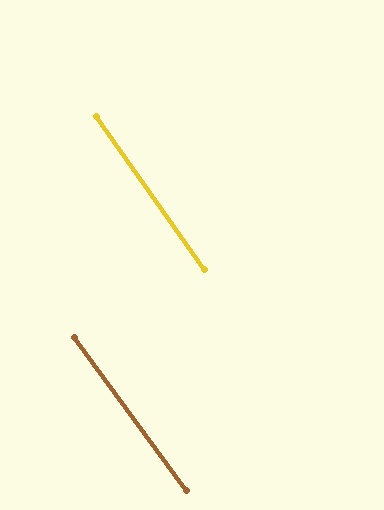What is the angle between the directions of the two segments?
Approximately 1 degree.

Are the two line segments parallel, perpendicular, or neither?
Parallel — their directions differ by only 1.1°.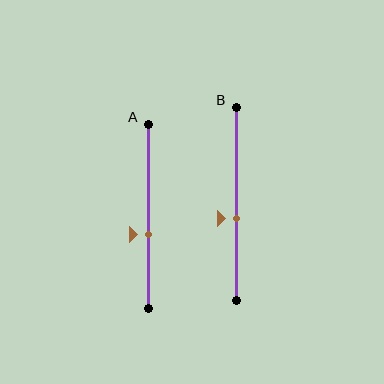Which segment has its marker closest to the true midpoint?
Segment B has its marker closest to the true midpoint.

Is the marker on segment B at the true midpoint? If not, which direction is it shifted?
No, the marker on segment B is shifted downward by about 8% of the segment length.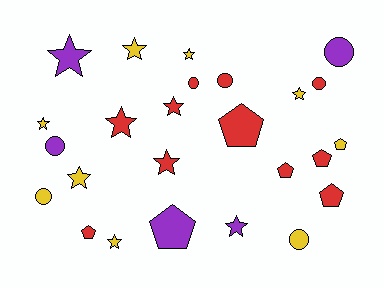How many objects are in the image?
There are 25 objects.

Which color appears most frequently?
Red, with 11 objects.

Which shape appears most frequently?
Star, with 11 objects.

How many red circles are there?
There are 3 red circles.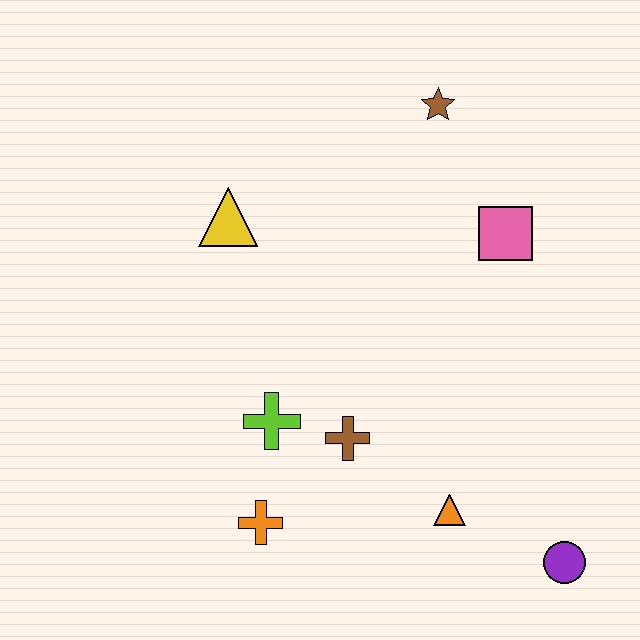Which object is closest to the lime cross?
The brown cross is closest to the lime cross.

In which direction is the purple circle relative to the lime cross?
The purple circle is to the right of the lime cross.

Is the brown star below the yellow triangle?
No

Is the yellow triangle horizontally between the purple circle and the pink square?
No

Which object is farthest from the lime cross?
The brown star is farthest from the lime cross.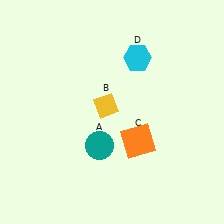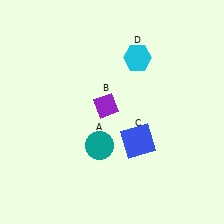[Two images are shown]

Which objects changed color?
B changed from yellow to purple. C changed from orange to blue.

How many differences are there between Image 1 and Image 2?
There are 2 differences between the two images.